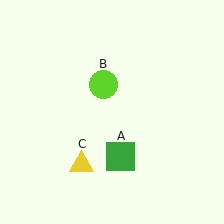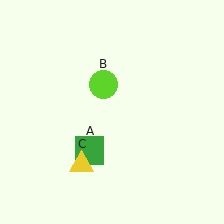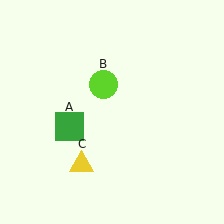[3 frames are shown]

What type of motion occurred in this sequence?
The green square (object A) rotated clockwise around the center of the scene.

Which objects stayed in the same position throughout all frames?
Lime circle (object B) and yellow triangle (object C) remained stationary.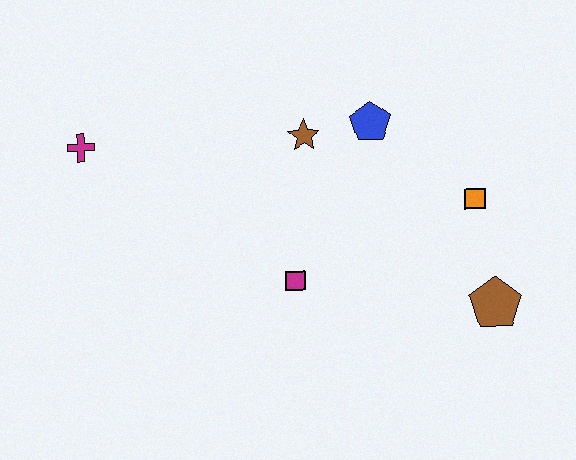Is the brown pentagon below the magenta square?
Yes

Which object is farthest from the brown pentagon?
The magenta cross is farthest from the brown pentagon.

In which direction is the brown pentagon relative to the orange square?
The brown pentagon is below the orange square.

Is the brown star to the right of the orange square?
No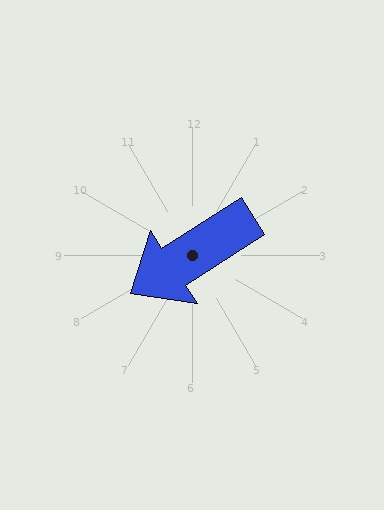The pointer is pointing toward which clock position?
Roughly 8 o'clock.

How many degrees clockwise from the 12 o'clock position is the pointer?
Approximately 237 degrees.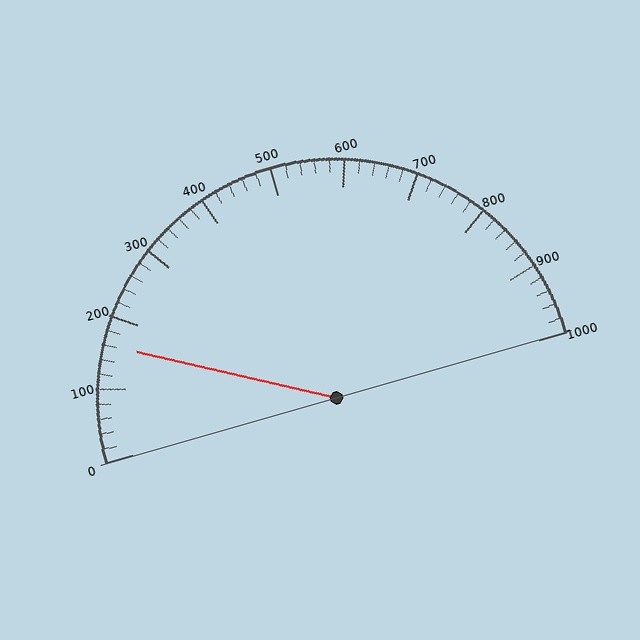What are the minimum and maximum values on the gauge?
The gauge ranges from 0 to 1000.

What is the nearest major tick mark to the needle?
The nearest major tick mark is 200.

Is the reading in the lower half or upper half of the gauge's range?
The reading is in the lower half of the range (0 to 1000).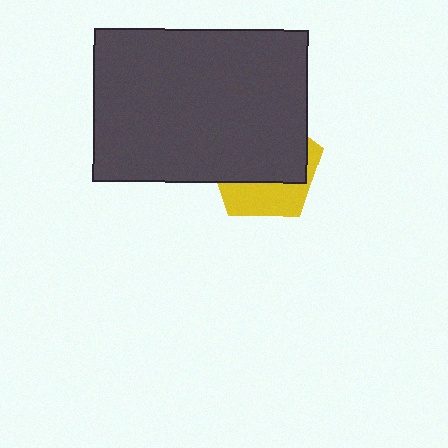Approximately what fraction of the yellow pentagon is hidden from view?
Roughly 66% of the yellow pentagon is hidden behind the dark gray rectangle.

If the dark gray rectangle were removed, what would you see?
You would see the complete yellow pentagon.